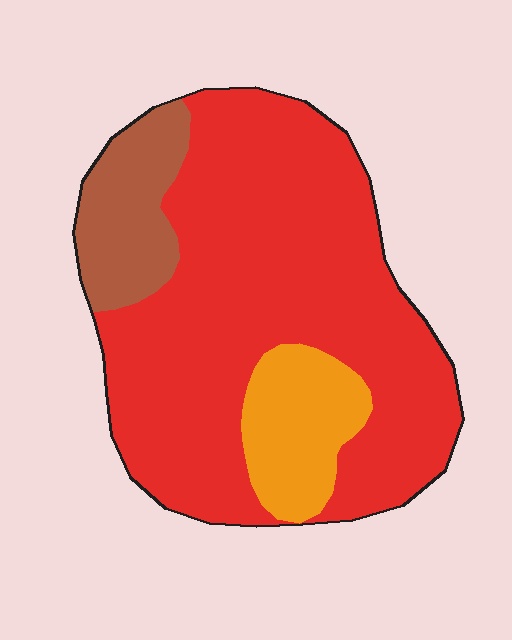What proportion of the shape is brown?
Brown covers about 15% of the shape.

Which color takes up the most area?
Red, at roughly 75%.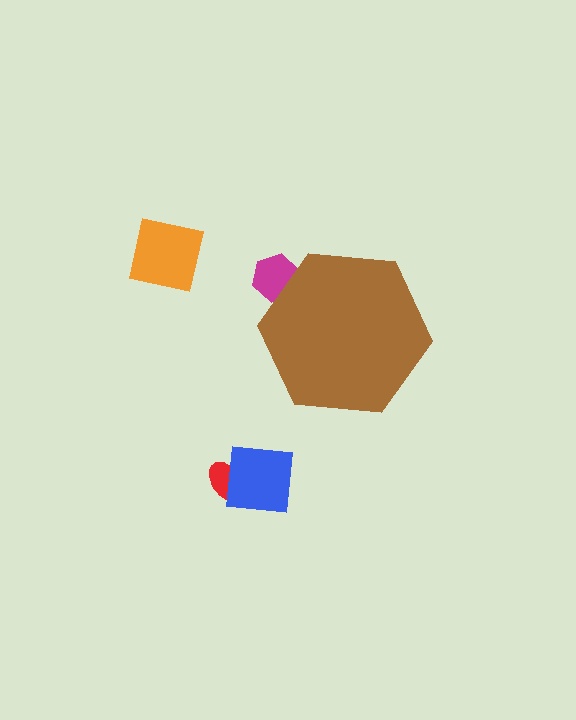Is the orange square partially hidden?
No, the orange square is fully visible.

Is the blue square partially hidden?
No, the blue square is fully visible.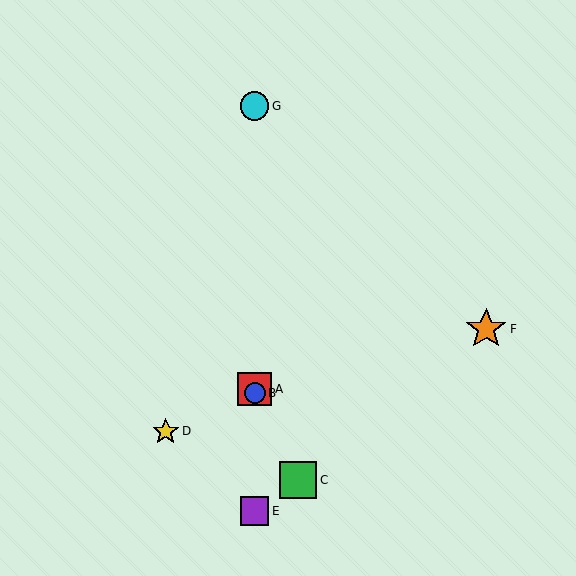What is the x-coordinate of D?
Object D is at x≈166.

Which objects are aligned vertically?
Objects A, B, E, G are aligned vertically.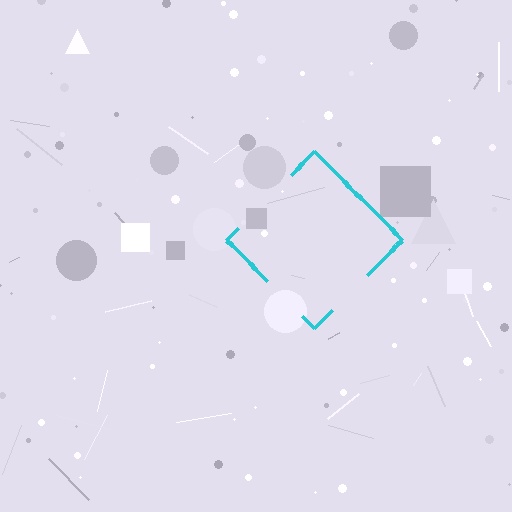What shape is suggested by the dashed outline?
The dashed outline suggests a diamond.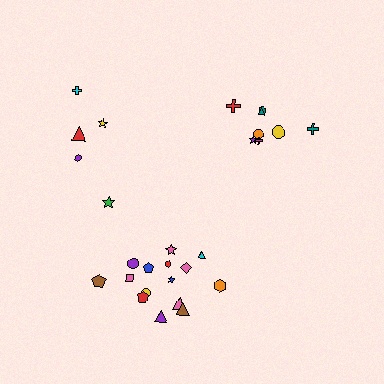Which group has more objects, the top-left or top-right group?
The top-right group.